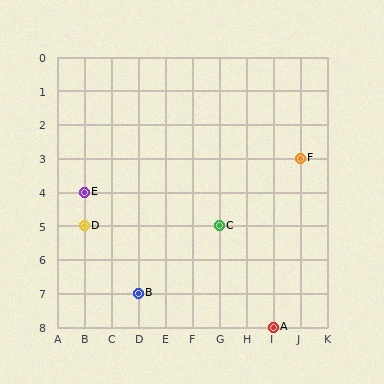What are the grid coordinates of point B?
Point B is at grid coordinates (D, 7).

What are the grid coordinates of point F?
Point F is at grid coordinates (J, 3).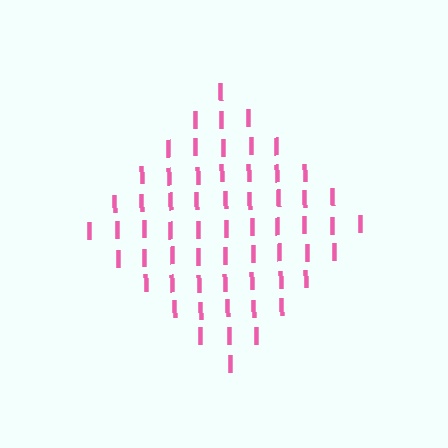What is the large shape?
The large shape is a diamond.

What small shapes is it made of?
It is made of small letter I's.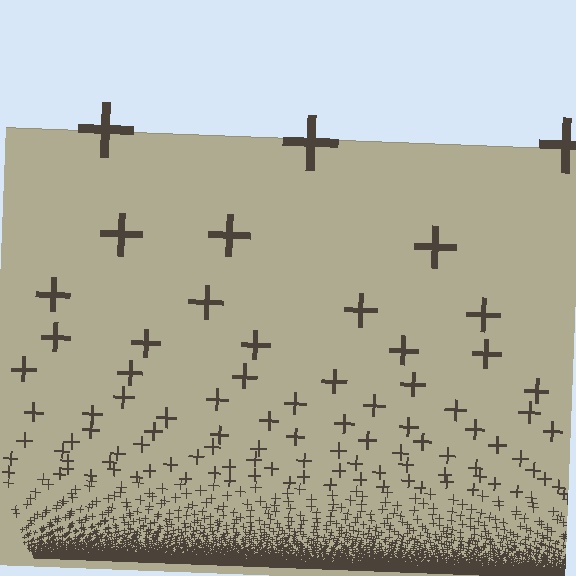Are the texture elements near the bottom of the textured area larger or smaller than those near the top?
Smaller. The gradient is inverted — elements near the bottom are smaller and denser.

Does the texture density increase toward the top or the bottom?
Density increases toward the bottom.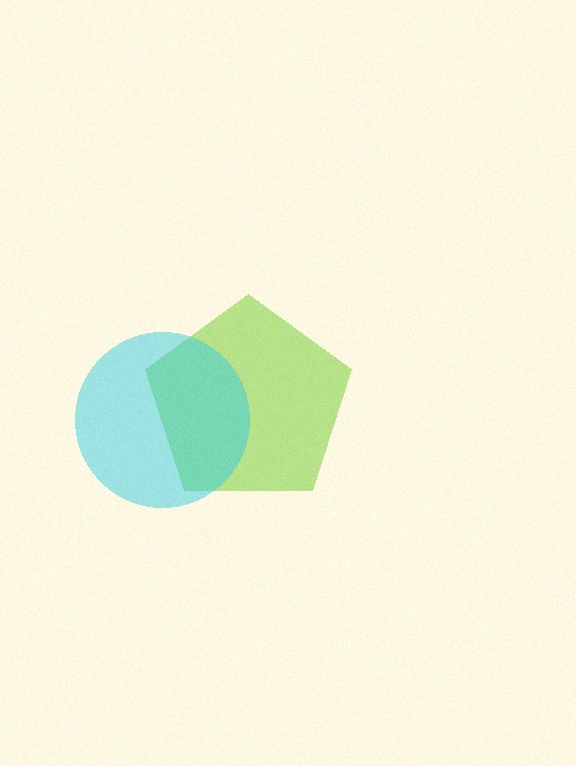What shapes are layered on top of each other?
The layered shapes are: a lime pentagon, a cyan circle.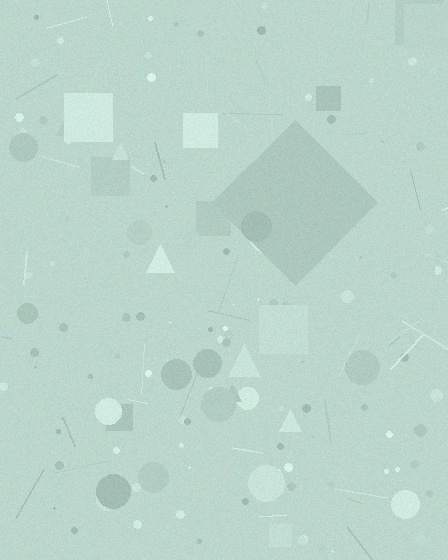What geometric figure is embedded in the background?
A diamond is embedded in the background.